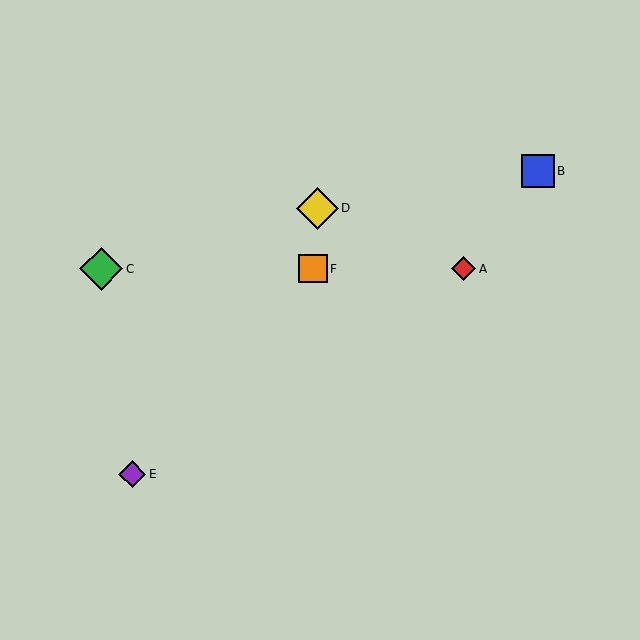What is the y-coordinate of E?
Object E is at y≈474.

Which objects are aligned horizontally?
Objects A, C, F are aligned horizontally.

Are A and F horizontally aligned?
Yes, both are at y≈269.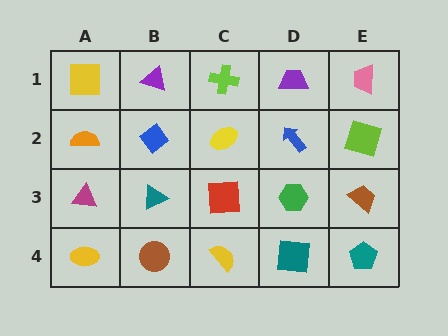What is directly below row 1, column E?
A lime square.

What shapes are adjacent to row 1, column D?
A blue arrow (row 2, column D), a lime cross (row 1, column C), a pink trapezoid (row 1, column E).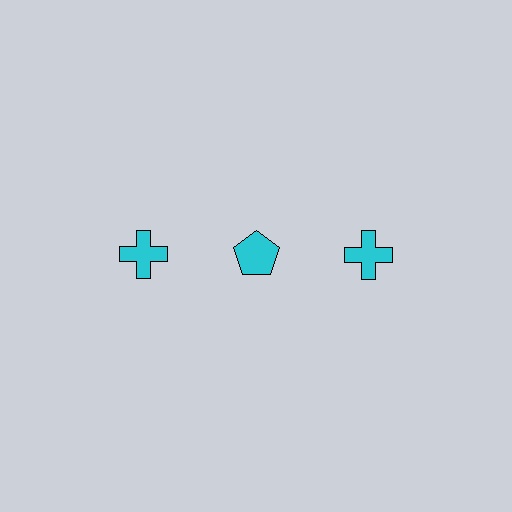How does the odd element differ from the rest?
It has a different shape: pentagon instead of cross.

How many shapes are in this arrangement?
There are 3 shapes arranged in a grid pattern.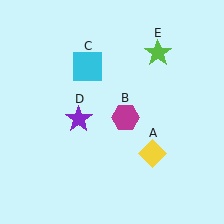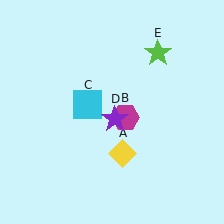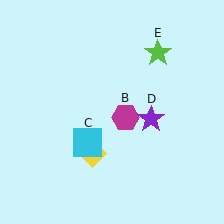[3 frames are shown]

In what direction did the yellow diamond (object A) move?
The yellow diamond (object A) moved left.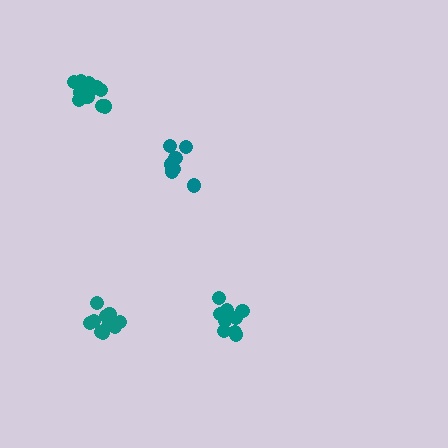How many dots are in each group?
Group 1: 8 dots, Group 2: 10 dots, Group 3: 12 dots, Group 4: 10 dots (40 total).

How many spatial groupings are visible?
There are 4 spatial groupings.